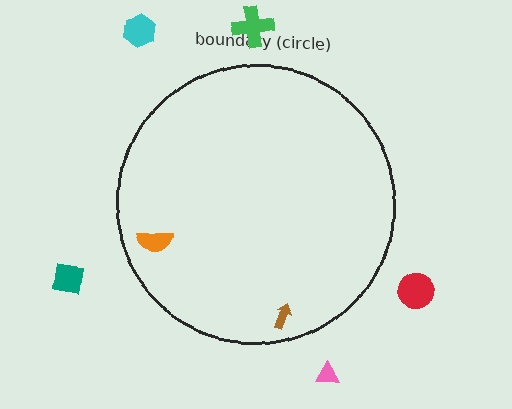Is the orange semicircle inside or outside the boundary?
Inside.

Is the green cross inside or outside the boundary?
Outside.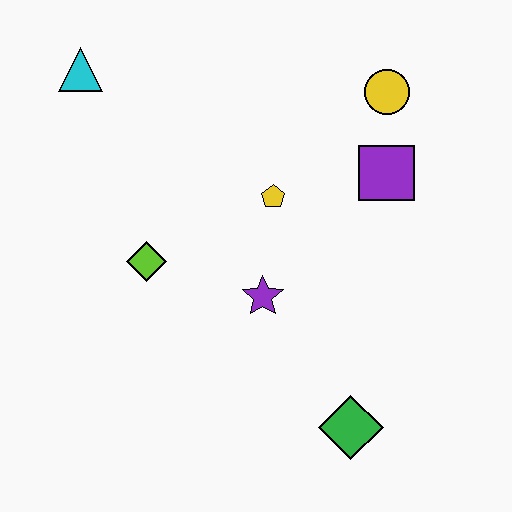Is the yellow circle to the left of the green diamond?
No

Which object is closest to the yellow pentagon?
The purple star is closest to the yellow pentagon.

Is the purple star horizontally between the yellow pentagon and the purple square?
No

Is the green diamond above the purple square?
No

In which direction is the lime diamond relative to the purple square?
The lime diamond is to the left of the purple square.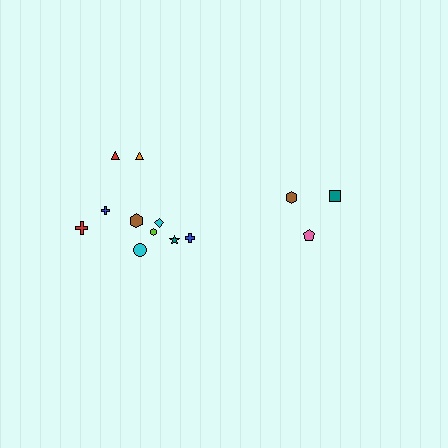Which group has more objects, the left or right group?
The left group.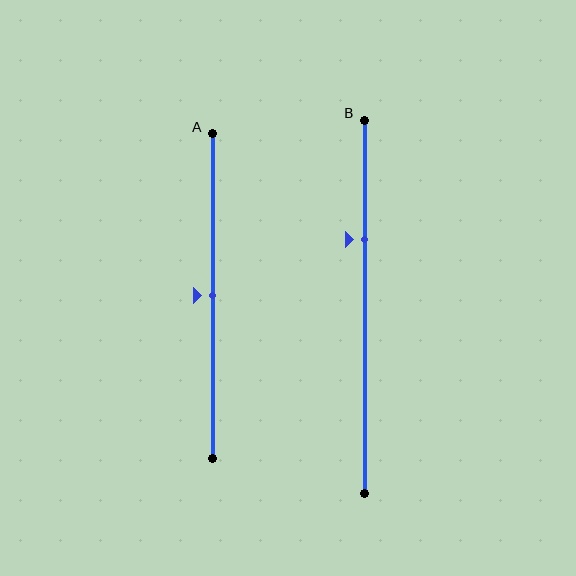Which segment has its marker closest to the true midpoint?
Segment A has its marker closest to the true midpoint.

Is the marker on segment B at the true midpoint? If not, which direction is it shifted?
No, the marker on segment B is shifted upward by about 18% of the segment length.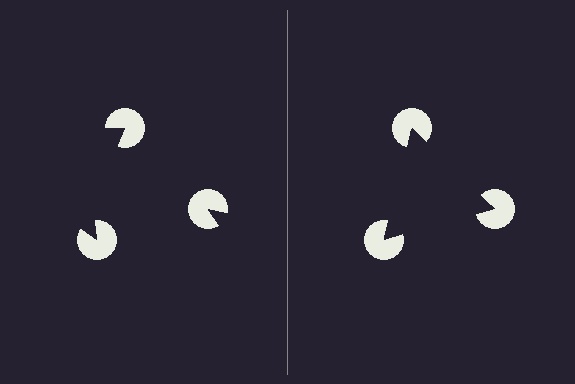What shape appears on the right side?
An illusory triangle.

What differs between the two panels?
The pac-man discs are positioned identically on both sides; only the wedge orientations differ. On the right they align to a triangle; on the left they are misaligned.